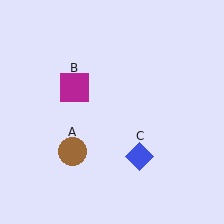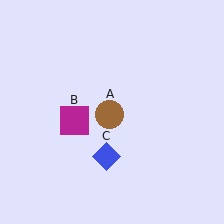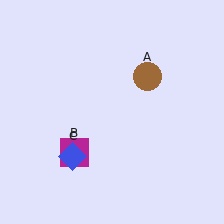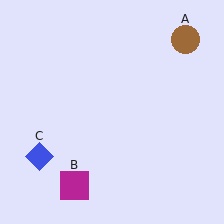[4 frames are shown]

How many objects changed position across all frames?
3 objects changed position: brown circle (object A), magenta square (object B), blue diamond (object C).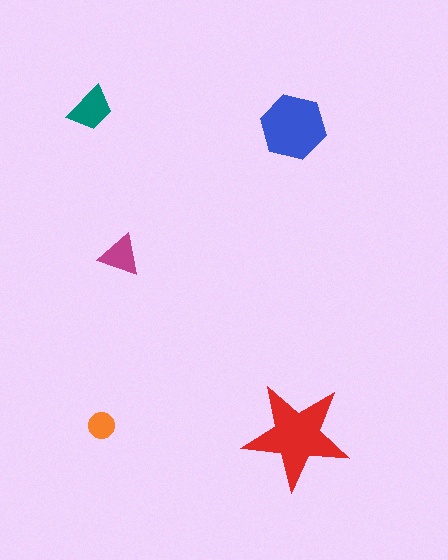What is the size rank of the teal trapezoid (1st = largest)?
3rd.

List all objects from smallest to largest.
The orange circle, the magenta triangle, the teal trapezoid, the blue hexagon, the red star.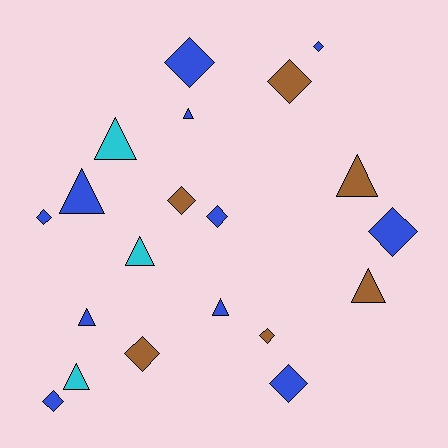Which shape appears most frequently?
Diamond, with 11 objects.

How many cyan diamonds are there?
There are no cyan diamonds.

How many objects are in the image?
There are 20 objects.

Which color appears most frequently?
Blue, with 11 objects.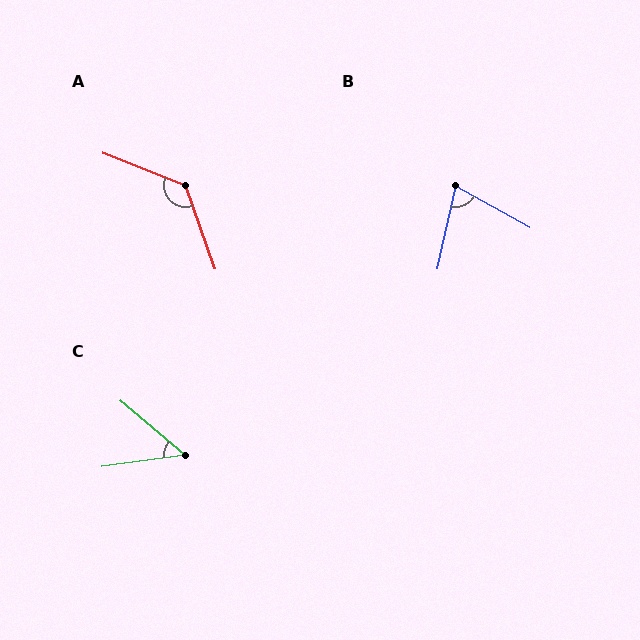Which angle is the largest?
A, at approximately 132 degrees.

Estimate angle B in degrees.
Approximately 74 degrees.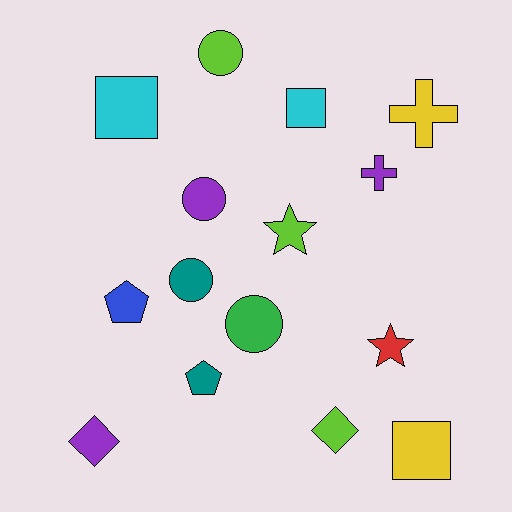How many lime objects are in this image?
There are 3 lime objects.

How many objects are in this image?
There are 15 objects.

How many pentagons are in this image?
There are 2 pentagons.